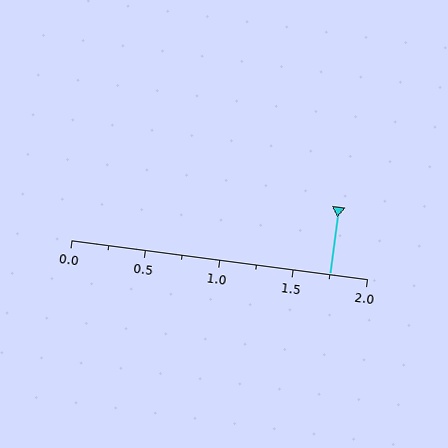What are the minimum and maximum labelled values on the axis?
The axis runs from 0.0 to 2.0.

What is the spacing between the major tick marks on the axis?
The major ticks are spaced 0.5 apart.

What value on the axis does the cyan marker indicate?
The marker indicates approximately 1.75.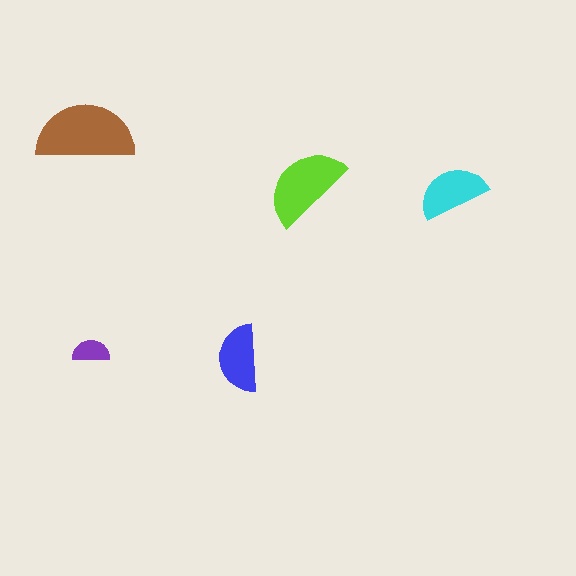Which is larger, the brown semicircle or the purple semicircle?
The brown one.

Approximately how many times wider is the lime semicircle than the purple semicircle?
About 2.5 times wider.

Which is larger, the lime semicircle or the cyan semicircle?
The lime one.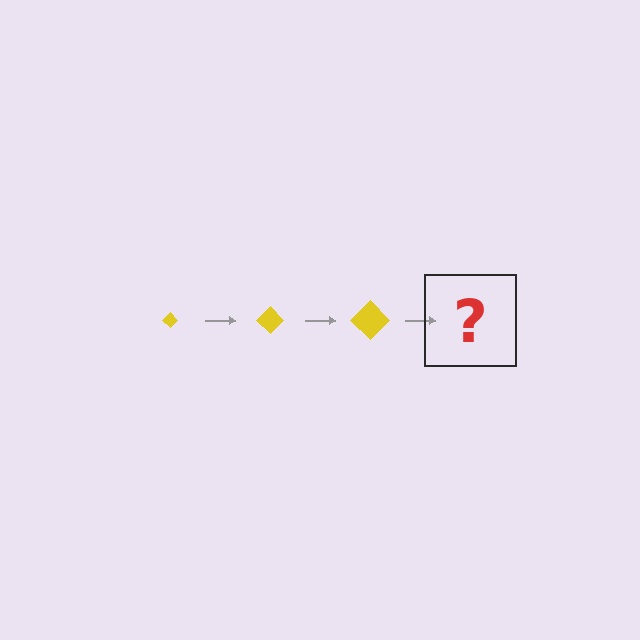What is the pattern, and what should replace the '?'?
The pattern is that the diamond gets progressively larger each step. The '?' should be a yellow diamond, larger than the previous one.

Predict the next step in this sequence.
The next step is a yellow diamond, larger than the previous one.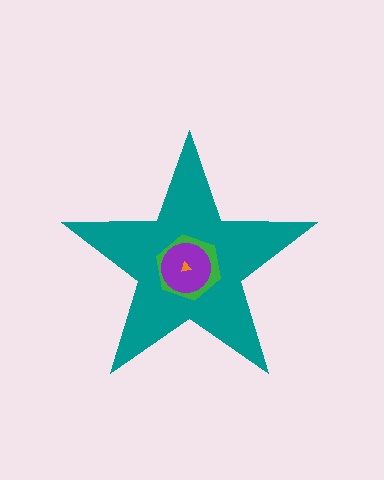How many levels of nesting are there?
4.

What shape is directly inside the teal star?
The green hexagon.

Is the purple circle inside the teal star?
Yes.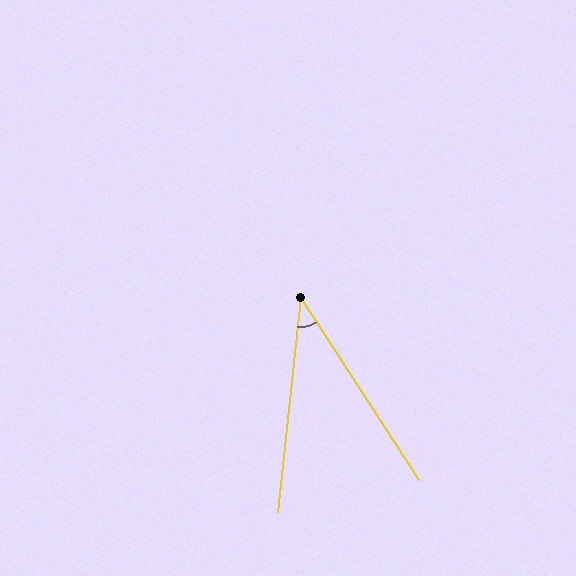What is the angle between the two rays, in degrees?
Approximately 39 degrees.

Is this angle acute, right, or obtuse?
It is acute.